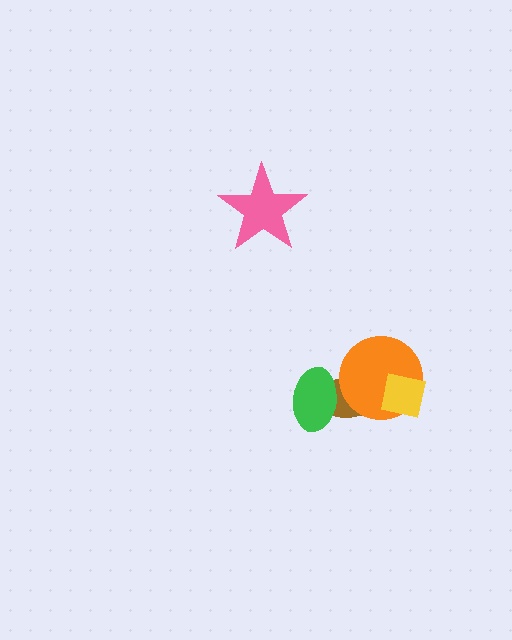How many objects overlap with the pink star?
0 objects overlap with the pink star.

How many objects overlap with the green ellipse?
1 object overlaps with the green ellipse.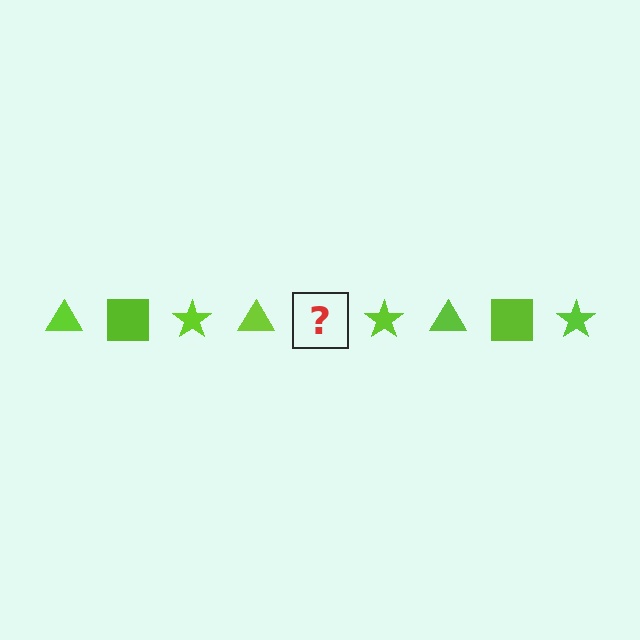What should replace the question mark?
The question mark should be replaced with a lime square.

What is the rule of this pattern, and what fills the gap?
The rule is that the pattern cycles through triangle, square, star shapes in lime. The gap should be filled with a lime square.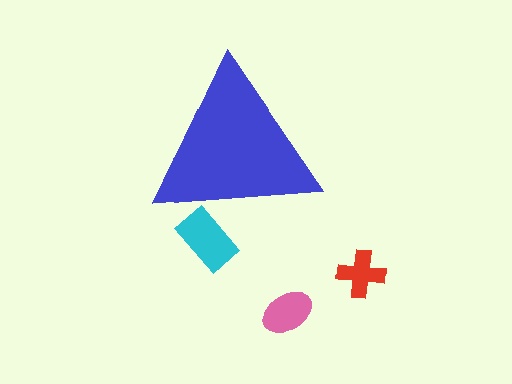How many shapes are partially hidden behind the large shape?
1 shape is partially hidden.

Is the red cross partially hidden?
No, the red cross is fully visible.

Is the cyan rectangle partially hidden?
Yes, the cyan rectangle is partially hidden behind the blue triangle.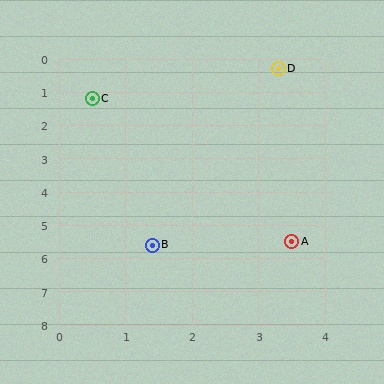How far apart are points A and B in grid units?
Points A and B are about 2.1 grid units apart.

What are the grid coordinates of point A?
Point A is at approximately (3.5, 5.5).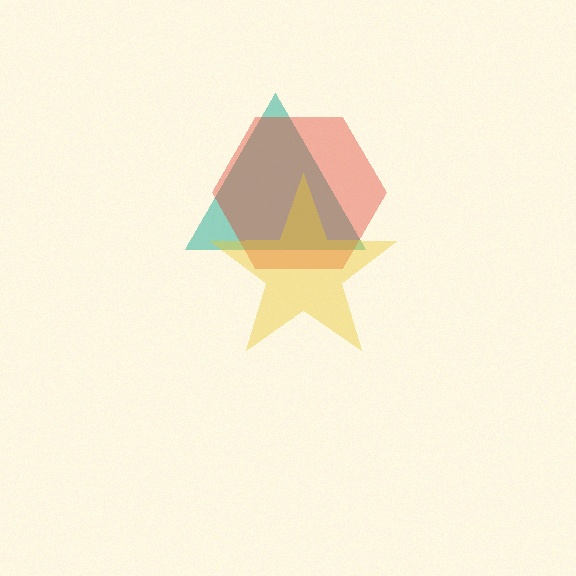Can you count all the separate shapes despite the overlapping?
Yes, there are 3 separate shapes.